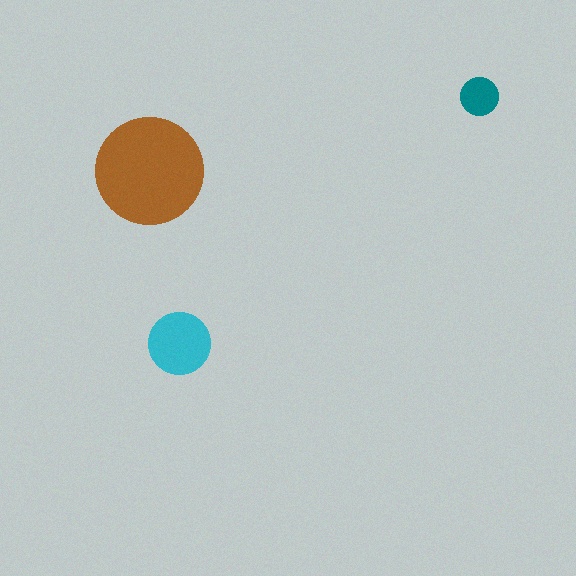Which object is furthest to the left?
The brown circle is leftmost.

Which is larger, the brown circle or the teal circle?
The brown one.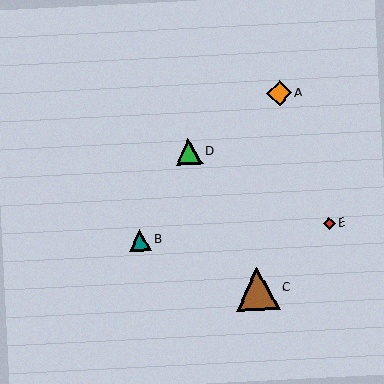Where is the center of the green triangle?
The center of the green triangle is at (189, 152).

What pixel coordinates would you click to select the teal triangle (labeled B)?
Click at (140, 240) to select the teal triangle B.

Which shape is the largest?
The brown triangle (labeled C) is the largest.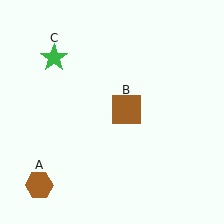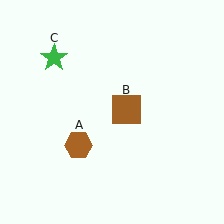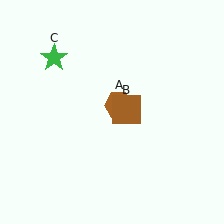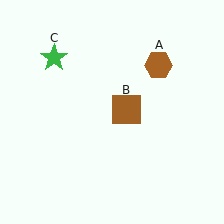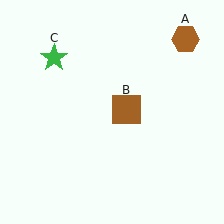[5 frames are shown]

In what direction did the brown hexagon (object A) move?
The brown hexagon (object A) moved up and to the right.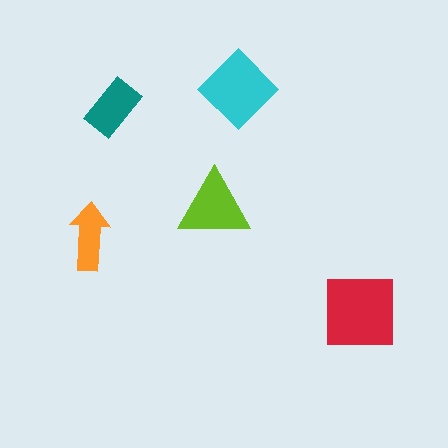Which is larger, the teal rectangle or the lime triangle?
The lime triangle.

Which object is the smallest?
The orange arrow.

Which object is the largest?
The red square.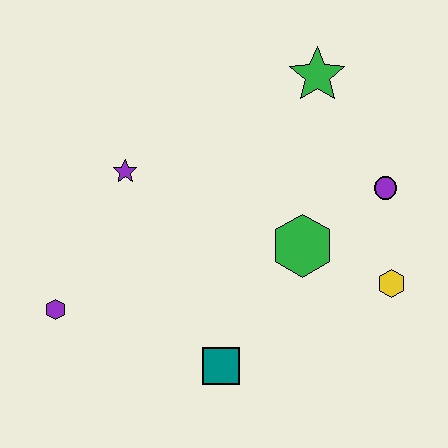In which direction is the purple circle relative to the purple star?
The purple circle is to the right of the purple star.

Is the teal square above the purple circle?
No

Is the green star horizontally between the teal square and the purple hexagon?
No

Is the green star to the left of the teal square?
No